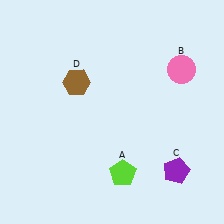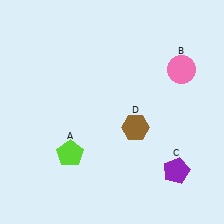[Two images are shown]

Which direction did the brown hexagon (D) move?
The brown hexagon (D) moved right.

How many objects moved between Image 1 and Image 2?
2 objects moved between the two images.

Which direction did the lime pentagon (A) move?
The lime pentagon (A) moved left.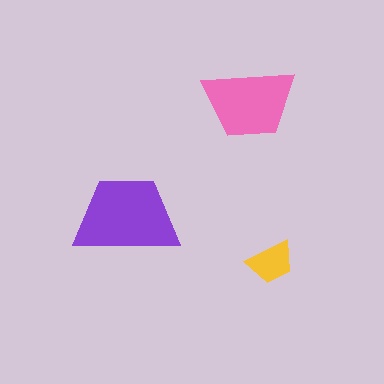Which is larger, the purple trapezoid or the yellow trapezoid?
The purple one.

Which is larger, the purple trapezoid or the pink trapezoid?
The purple one.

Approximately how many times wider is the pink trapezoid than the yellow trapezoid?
About 2 times wider.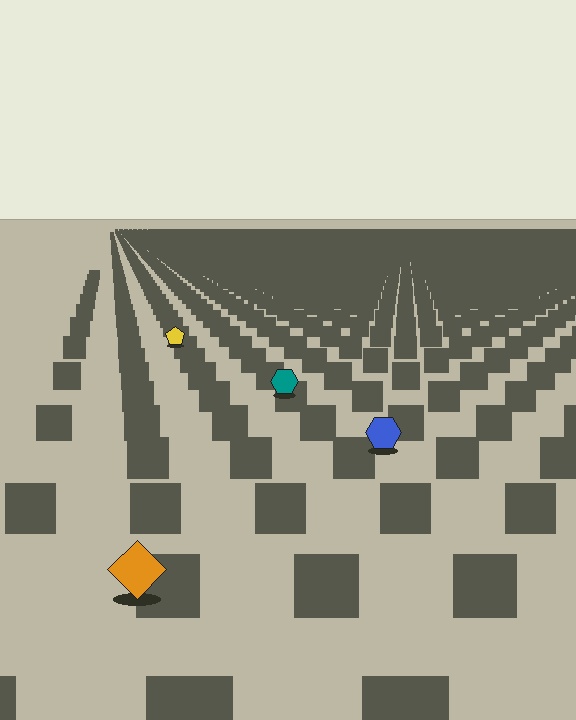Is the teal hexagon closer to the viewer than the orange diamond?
No. The orange diamond is closer — you can tell from the texture gradient: the ground texture is coarser near it.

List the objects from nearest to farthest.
From nearest to farthest: the orange diamond, the blue hexagon, the teal hexagon, the yellow pentagon.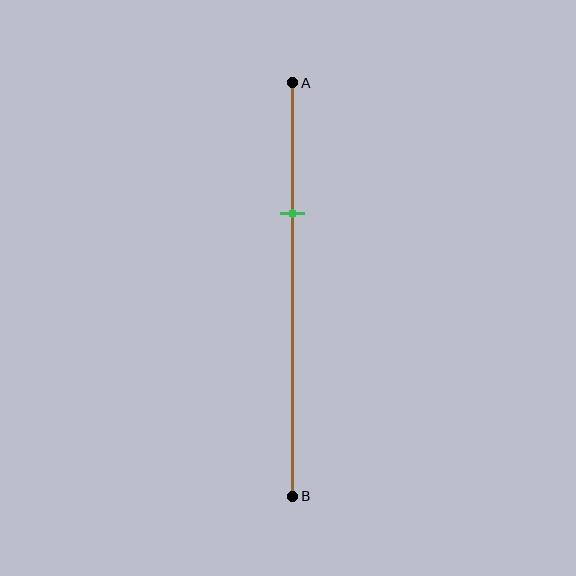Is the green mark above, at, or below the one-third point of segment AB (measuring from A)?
The green mark is approximately at the one-third point of segment AB.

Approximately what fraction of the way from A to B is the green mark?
The green mark is approximately 30% of the way from A to B.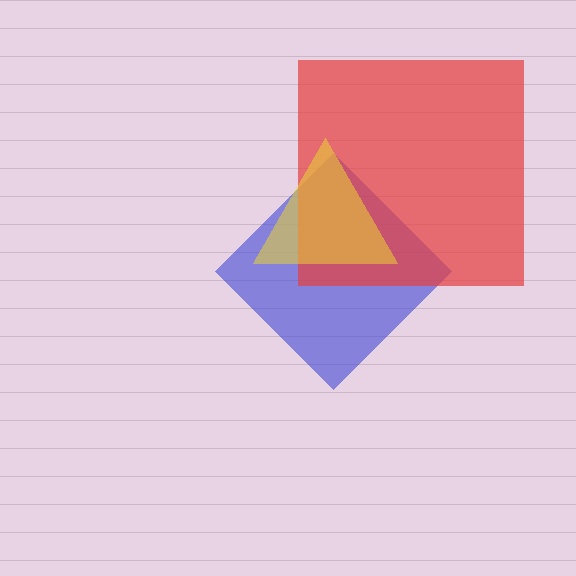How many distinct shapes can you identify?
There are 3 distinct shapes: a blue diamond, a red square, a yellow triangle.